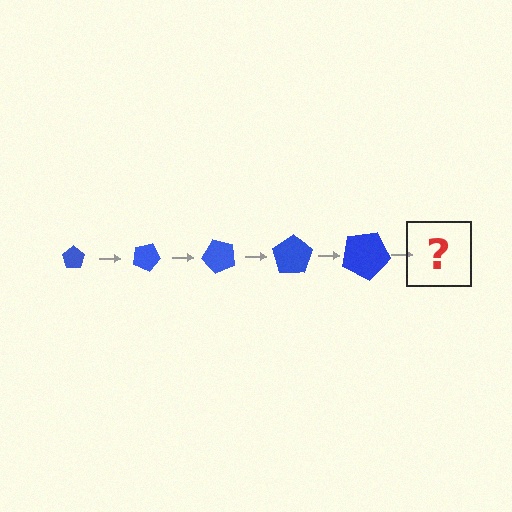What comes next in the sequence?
The next element should be a pentagon, larger than the previous one and rotated 125 degrees from the start.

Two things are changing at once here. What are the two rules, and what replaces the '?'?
The two rules are that the pentagon grows larger each step and it rotates 25 degrees each step. The '?' should be a pentagon, larger than the previous one and rotated 125 degrees from the start.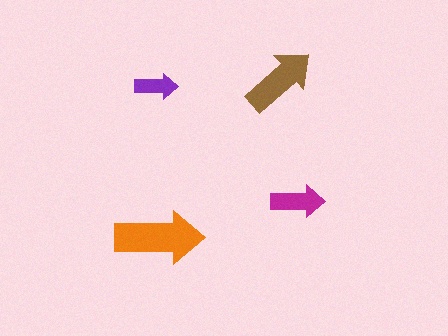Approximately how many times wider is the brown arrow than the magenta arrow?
About 1.5 times wider.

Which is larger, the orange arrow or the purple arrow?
The orange one.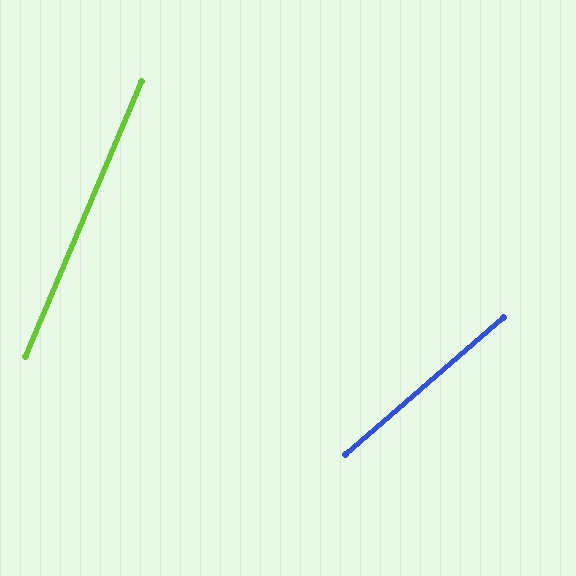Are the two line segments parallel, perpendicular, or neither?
Neither parallel nor perpendicular — they differ by about 26°.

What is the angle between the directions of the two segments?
Approximately 26 degrees.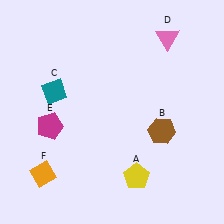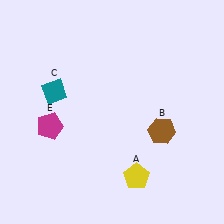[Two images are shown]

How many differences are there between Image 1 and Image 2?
There are 2 differences between the two images.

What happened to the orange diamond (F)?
The orange diamond (F) was removed in Image 2. It was in the bottom-left area of Image 1.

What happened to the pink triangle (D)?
The pink triangle (D) was removed in Image 2. It was in the top-right area of Image 1.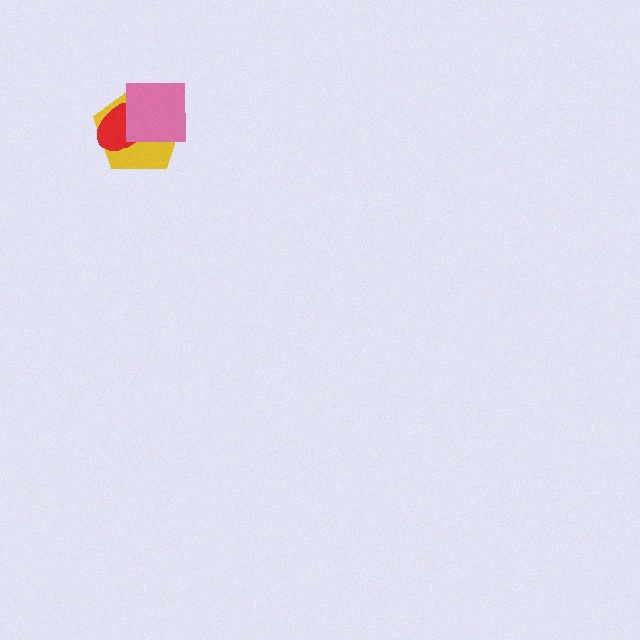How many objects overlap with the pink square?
2 objects overlap with the pink square.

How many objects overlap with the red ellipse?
2 objects overlap with the red ellipse.